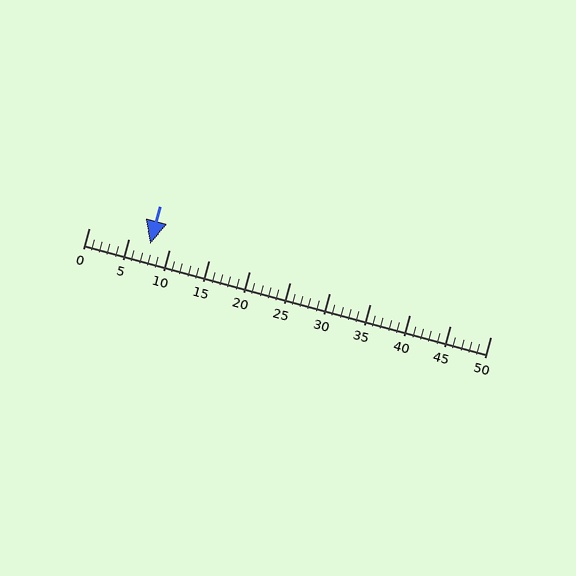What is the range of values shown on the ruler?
The ruler shows values from 0 to 50.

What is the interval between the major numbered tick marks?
The major tick marks are spaced 5 units apart.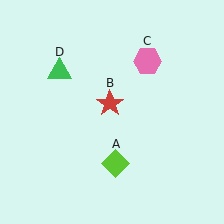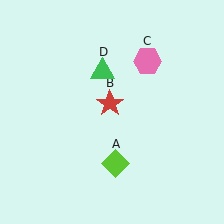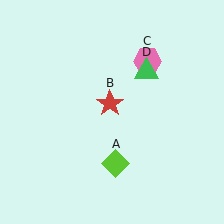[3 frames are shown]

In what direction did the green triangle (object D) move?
The green triangle (object D) moved right.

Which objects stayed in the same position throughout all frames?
Lime diamond (object A) and red star (object B) and pink hexagon (object C) remained stationary.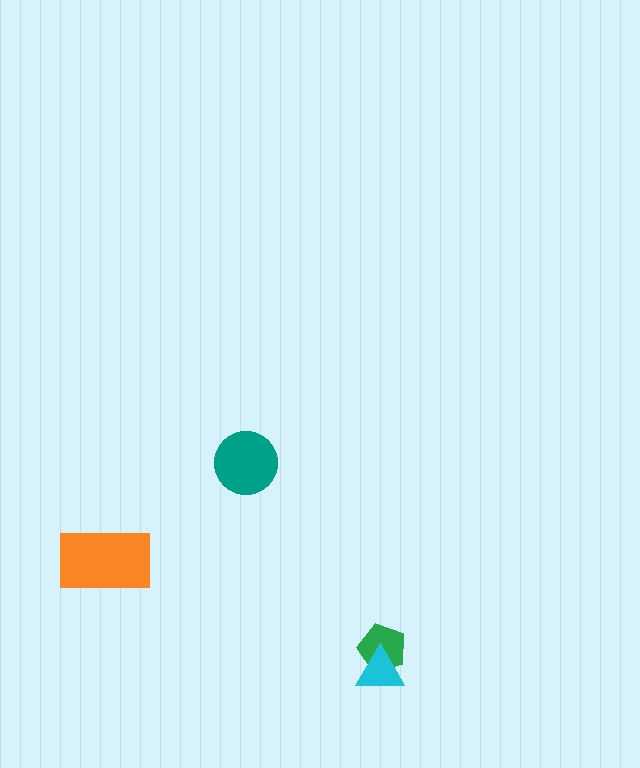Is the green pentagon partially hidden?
Yes, it is partially covered by another shape.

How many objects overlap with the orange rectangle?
0 objects overlap with the orange rectangle.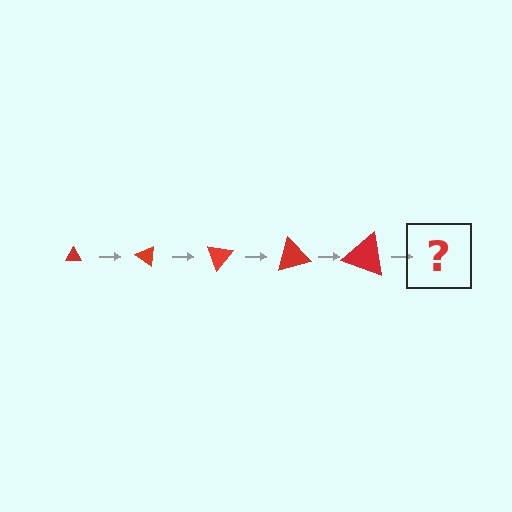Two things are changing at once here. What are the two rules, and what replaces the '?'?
The two rules are that the triangle grows larger each step and it rotates 35 degrees each step. The '?' should be a triangle, larger than the previous one and rotated 175 degrees from the start.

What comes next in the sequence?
The next element should be a triangle, larger than the previous one and rotated 175 degrees from the start.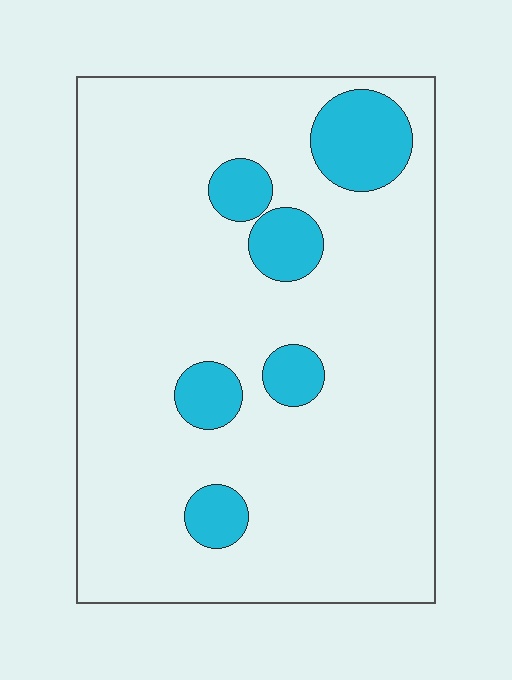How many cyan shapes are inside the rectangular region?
6.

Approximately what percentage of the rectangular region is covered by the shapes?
Approximately 15%.